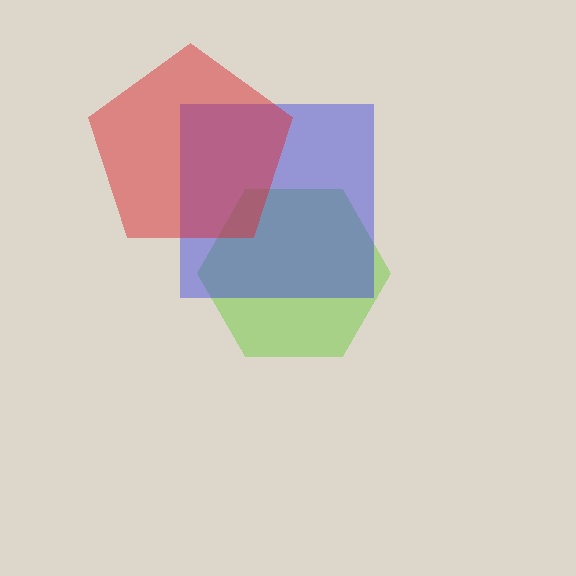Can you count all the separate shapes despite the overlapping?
Yes, there are 3 separate shapes.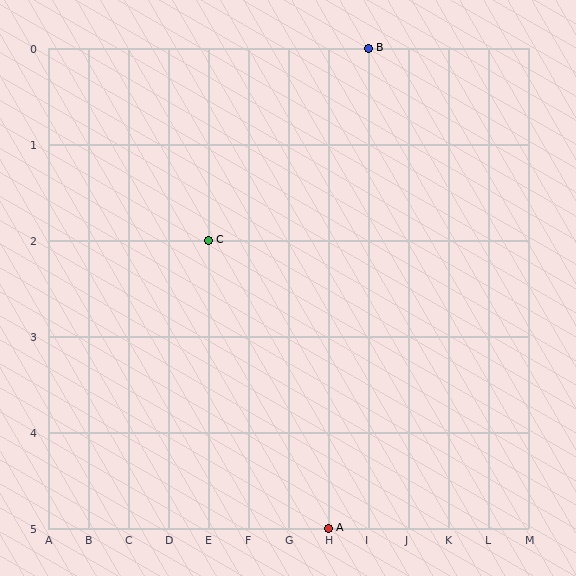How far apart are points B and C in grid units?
Points B and C are 4 columns and 2 rows apart (about 4.5 grid units diagonally).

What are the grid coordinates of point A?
Point A is at grid coordinates (H, 5).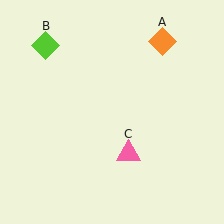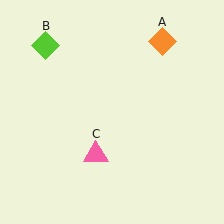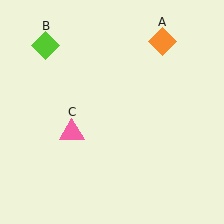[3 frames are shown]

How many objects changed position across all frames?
1 object changed position: pink triangle (object C).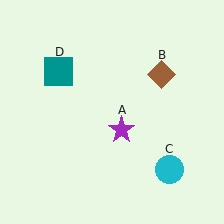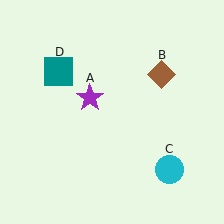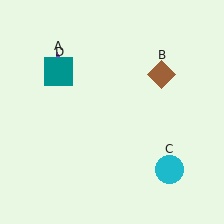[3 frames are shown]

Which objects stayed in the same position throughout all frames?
Brown diamond (object B) and cyan circle (object C) and teal square (object D) remained stationary.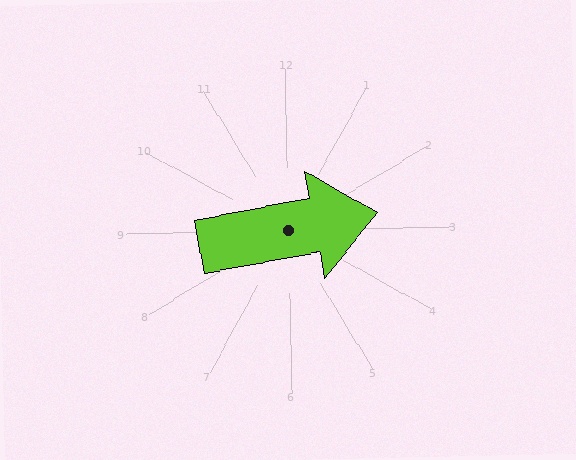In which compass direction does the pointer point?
East.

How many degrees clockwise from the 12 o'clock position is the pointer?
Approximately 80 degrees.